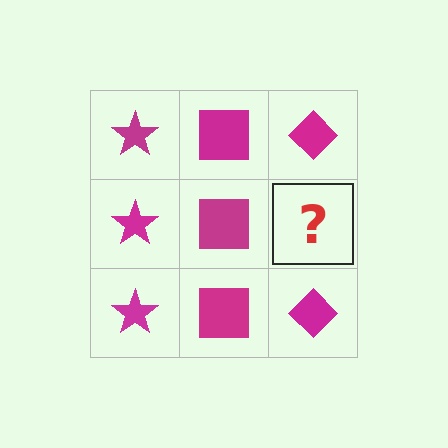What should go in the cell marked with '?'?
The missing cell should contain a magenta diamond.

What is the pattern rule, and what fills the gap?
The rule is that each column has a consistent shape. The gap should be filled with a magenta diamond.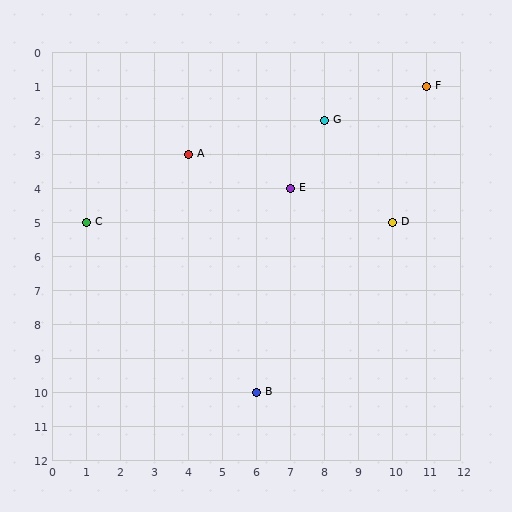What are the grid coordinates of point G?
Point G is at grid coordinates (8, 2).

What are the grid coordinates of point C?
Point C is at grid coordinates (1, 5).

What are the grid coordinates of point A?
Point A is at grid coordinates (4, 3).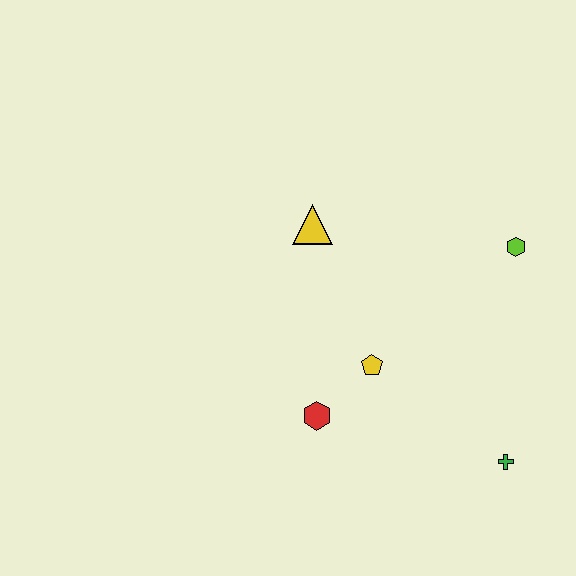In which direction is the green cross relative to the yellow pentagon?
The green cross is to the right of the yellow pentagon.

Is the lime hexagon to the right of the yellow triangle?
Yes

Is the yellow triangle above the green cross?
Yes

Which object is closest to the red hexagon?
The yellow pentagon is closest to the red hexagon.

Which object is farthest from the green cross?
The yellow triangle is farthest from the green cross.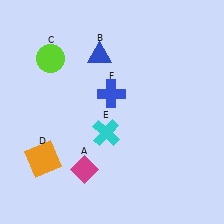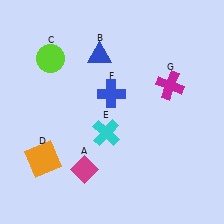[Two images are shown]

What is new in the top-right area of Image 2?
A magenta cross (G) was added in the top-right area of Image 2.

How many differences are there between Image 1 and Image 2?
There is 1 difference between the two images.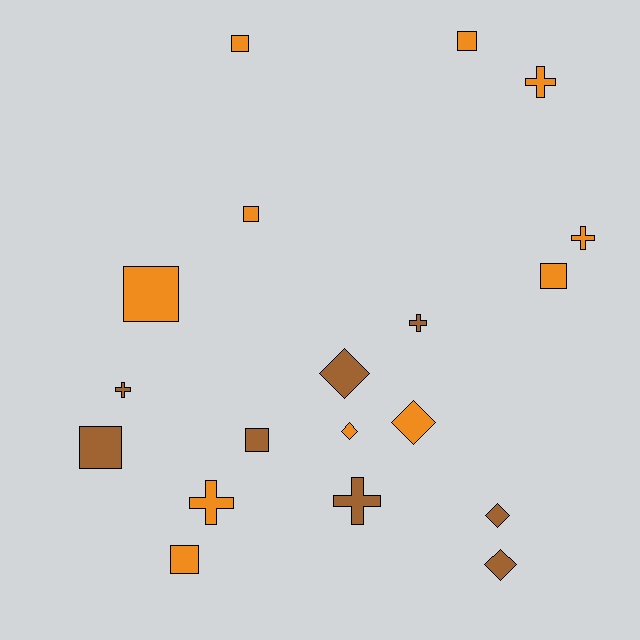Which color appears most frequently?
Orange, with 11 objects.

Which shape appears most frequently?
Square, with 8 objects.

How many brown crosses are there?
There are 3 brown crosses.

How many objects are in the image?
There are 19 objects.